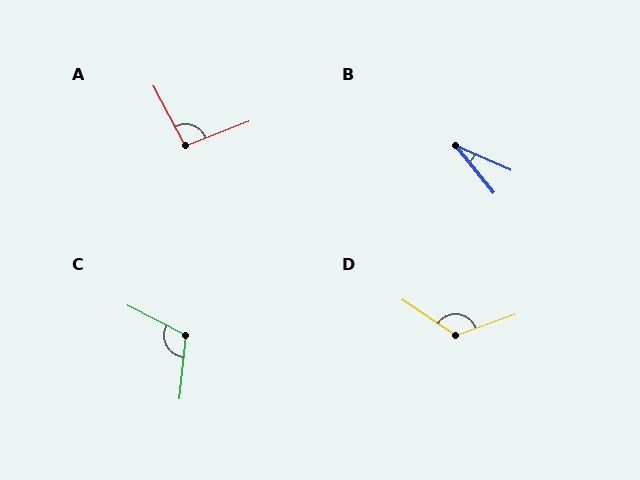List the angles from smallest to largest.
B (27°), A (96°), C (112°), D (127°).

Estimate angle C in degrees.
Approximately 112 degrees.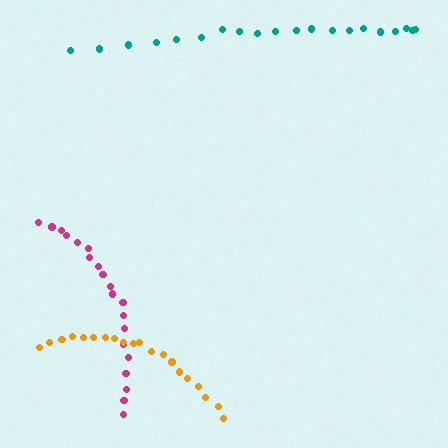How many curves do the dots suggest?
There are 3 distinct paths.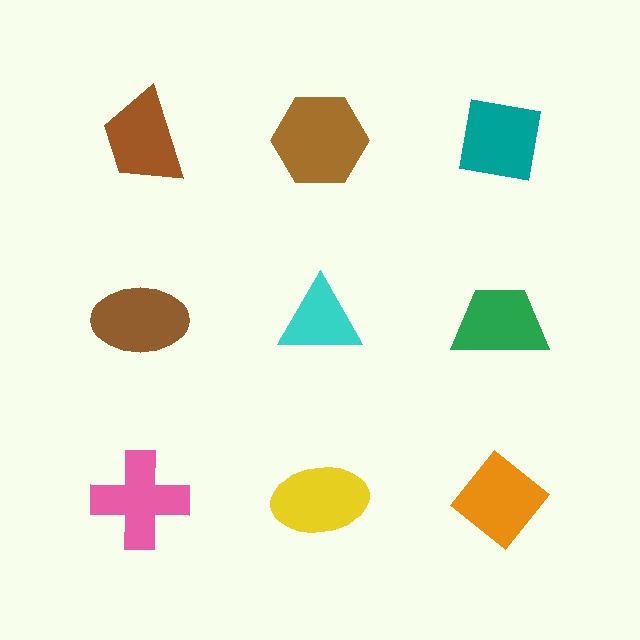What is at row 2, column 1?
A brown ellipse.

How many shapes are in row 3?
3 shapes.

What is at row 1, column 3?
A teal square.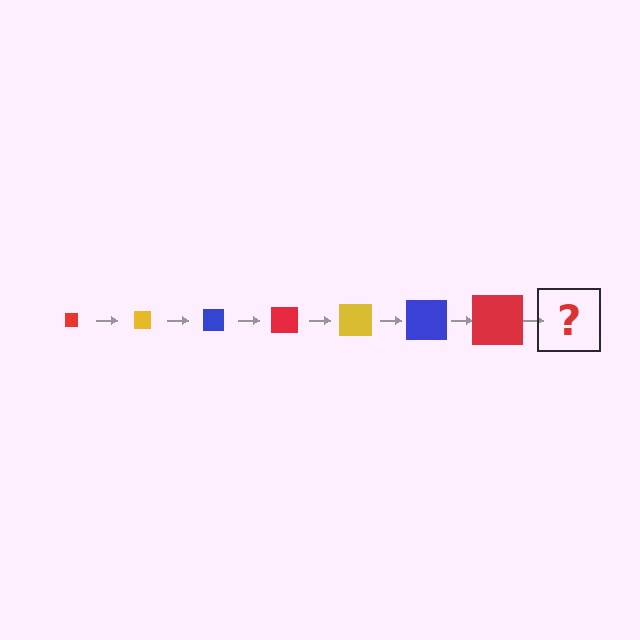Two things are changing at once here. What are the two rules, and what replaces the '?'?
The two rules are that the square grows larger each step and the color cycles through red, yellow, and blue. The '?' should be a yellow square, larger than the previous one.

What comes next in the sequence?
The next element should be a yellow square, larger than the previous one.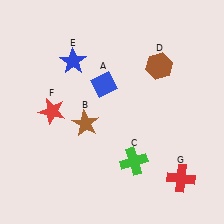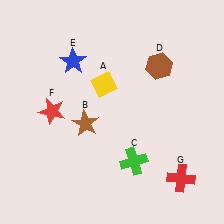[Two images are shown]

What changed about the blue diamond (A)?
In Image 1, A is blue. In Image 2, it changed to yellow.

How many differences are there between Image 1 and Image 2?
There is 1 difference between the two images.